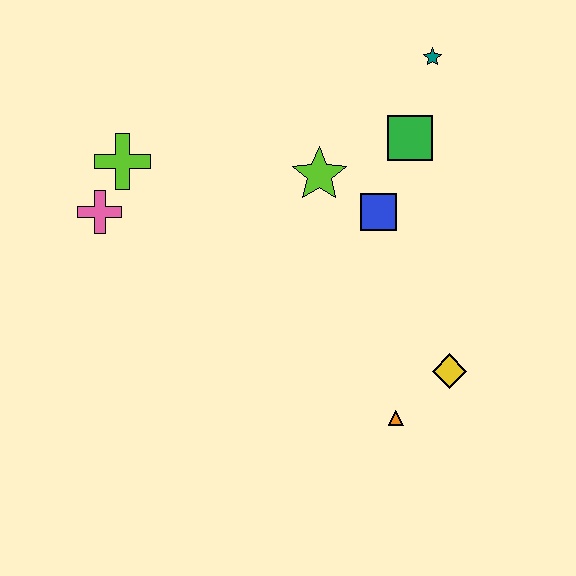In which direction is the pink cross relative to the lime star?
The pink cross is to the left of the lime star.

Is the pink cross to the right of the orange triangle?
No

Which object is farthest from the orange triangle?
The lime cross is farthest from the orange triangle.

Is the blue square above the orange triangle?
Yes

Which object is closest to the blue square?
The lime star is closest to the blue square.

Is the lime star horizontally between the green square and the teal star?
No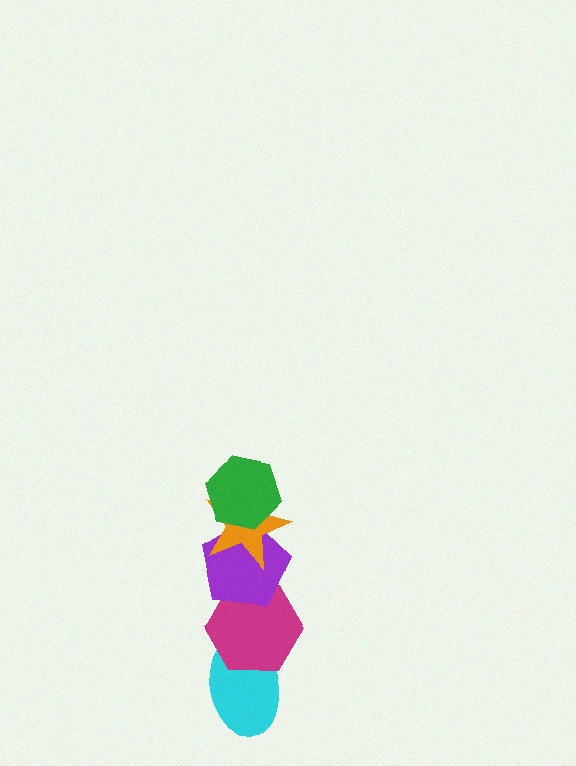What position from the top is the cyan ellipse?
The cyan ellipse is 5th from the top.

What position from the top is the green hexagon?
The green hexagon is 1st from the top.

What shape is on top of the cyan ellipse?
The magenta hexagon is on top of the cyan ellipse.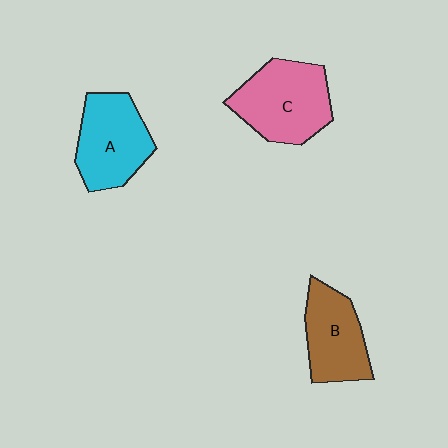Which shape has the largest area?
Shape C (pink).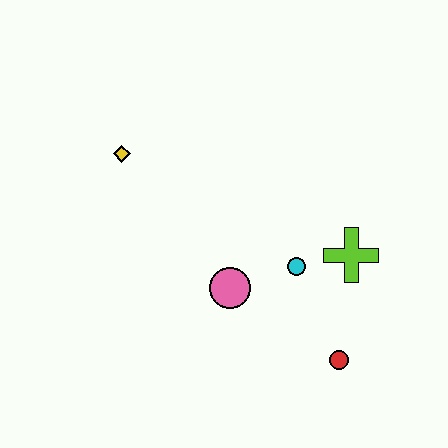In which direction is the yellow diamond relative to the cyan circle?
The yellow diamond is to the left of the cyan circle.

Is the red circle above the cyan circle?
No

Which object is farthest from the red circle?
The yellow diamond is farthest from the red circle.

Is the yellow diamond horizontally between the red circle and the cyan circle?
No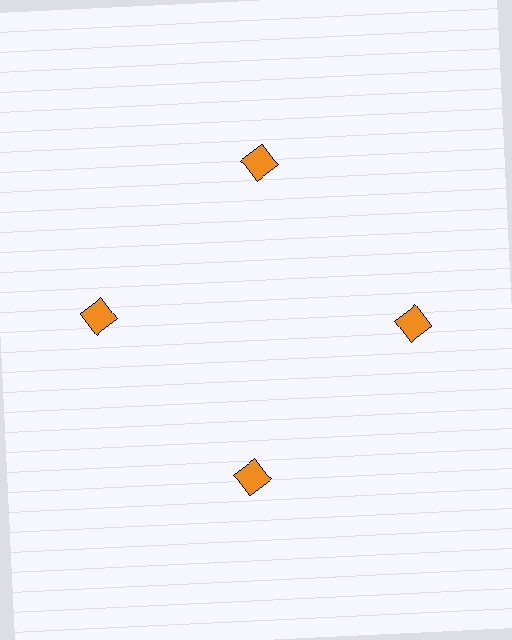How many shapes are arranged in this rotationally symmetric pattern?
There are 4 shapes, arranged in 4 groups of 1.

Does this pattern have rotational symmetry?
Yes, this pattern has 4-fold rotational symmetry. It looks the same after rotating 90 degrees around the center.